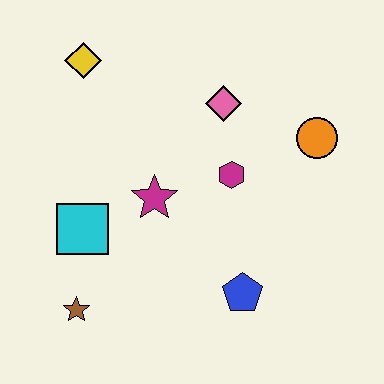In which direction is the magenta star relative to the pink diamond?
The magenta star is below the pink diamond.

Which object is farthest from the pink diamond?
The brown star is farthest from the pink diamond.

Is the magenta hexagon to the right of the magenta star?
Yes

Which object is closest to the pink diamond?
The magenta hexagon is closest to the pink diamond.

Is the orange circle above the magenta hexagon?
Yes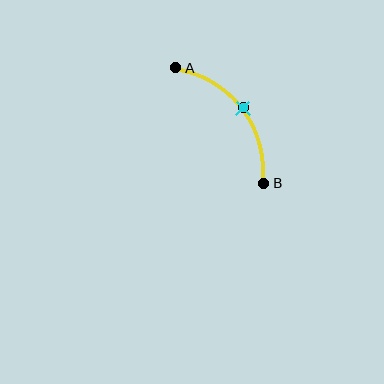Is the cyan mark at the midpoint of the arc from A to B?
Yes. The cyan mark lies on the arc at equal arc-length from both A and B — it is the arc midpoint.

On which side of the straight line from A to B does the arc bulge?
The arc bulges above and to the right of the straight line connecting A and B.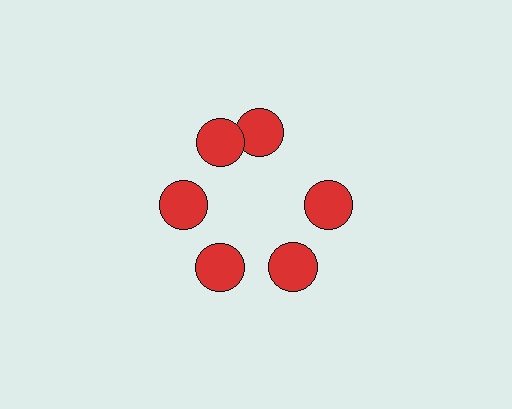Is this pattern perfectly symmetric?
No. The 6 red circles are arranged in a ring, but one element near the 1 o'clock position is rotated out of alignment along the ring, breaking the 6-fold rotational symmetry.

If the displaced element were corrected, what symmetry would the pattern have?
It would have 6-fold rotational symmetry — the pattern would map onto itself every 60 degrees.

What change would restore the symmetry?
The symmetry would be restored by rotating it back into even spacing with its neighbors so that all 6 circles sit at equal angles and equal distance from the center.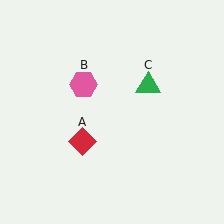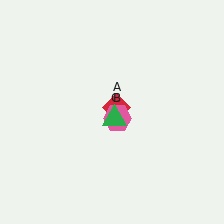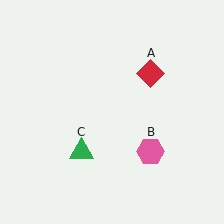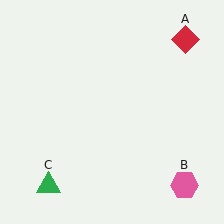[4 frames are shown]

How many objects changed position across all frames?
3 objects changed position: red diamond (object A), pink hexagon (object B), green triangle (object C).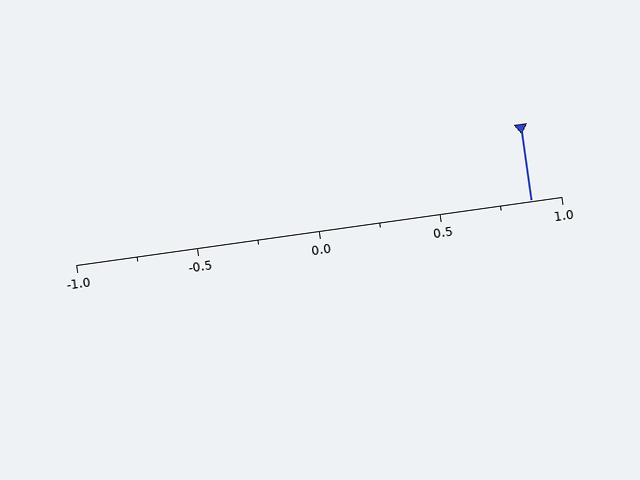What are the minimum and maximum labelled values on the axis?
The axis runs from -1.0 to 1.0.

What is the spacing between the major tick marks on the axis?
The major ticks are spaced 0.5 apart.